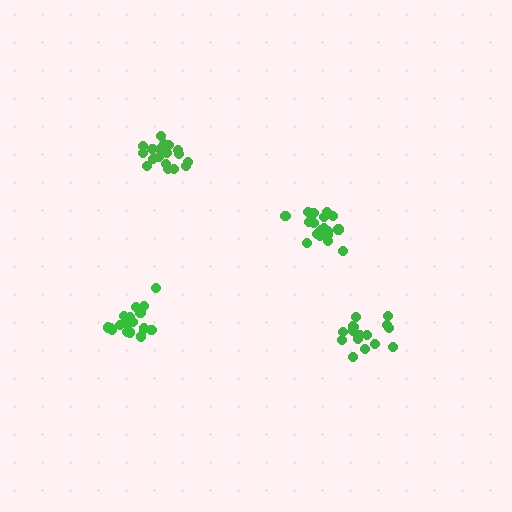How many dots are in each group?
Group 1: 20 dots, Group 2: 18 dots, Group 3: 18 dots, Group 4: 16 dots (72 total).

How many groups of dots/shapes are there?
There are 4 groups.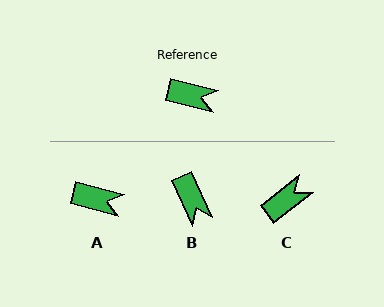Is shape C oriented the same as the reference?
No, it is off by about 52 degrees.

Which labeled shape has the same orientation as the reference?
A.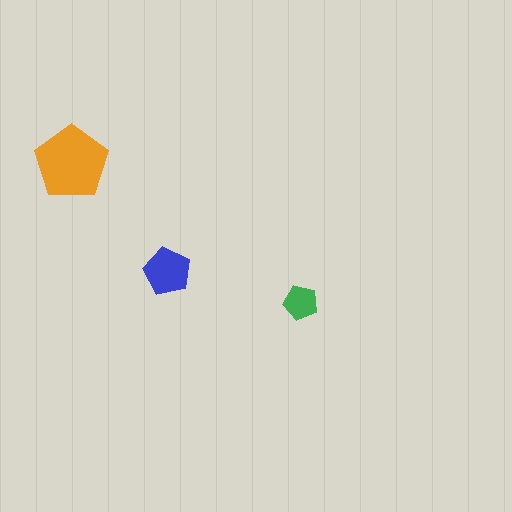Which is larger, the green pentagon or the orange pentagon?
The orange one.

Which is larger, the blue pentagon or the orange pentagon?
The orange one.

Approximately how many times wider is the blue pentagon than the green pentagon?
About 1.5 times wider.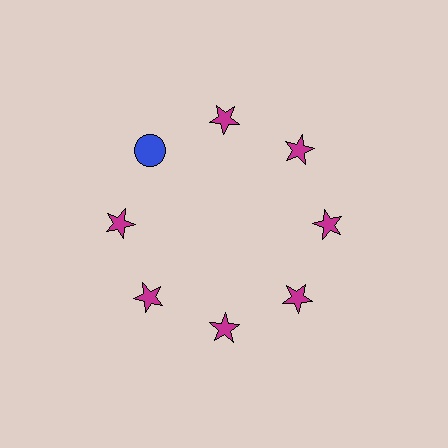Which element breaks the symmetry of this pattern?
The blue circle at roughly the 10 o'clock position breaks the symmetry. All other shapes are magenta stars.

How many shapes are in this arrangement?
There are 8 shapes arranged in a ring pattern.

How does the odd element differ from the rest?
It differs in both color (blue instead of magenta) and shape (circle instead of star).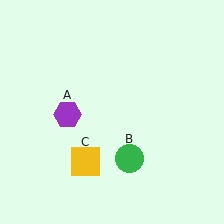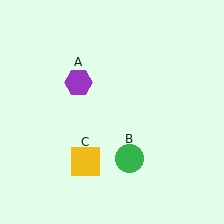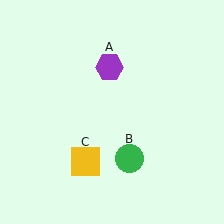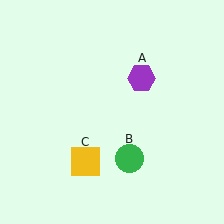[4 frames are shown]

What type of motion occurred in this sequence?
The purple hexagon (object A) rotated clockwise around the center of the scene.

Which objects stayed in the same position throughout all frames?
Green circle (object B) and yellow square (object C) remained stationary.